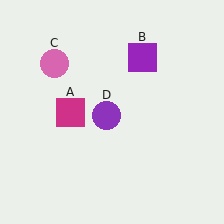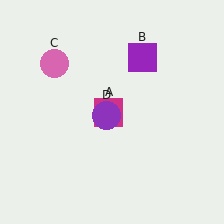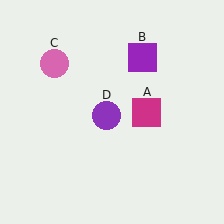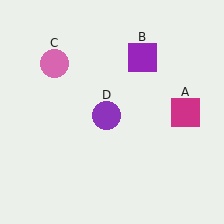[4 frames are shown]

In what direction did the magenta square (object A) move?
The magenta square (object A) moved right.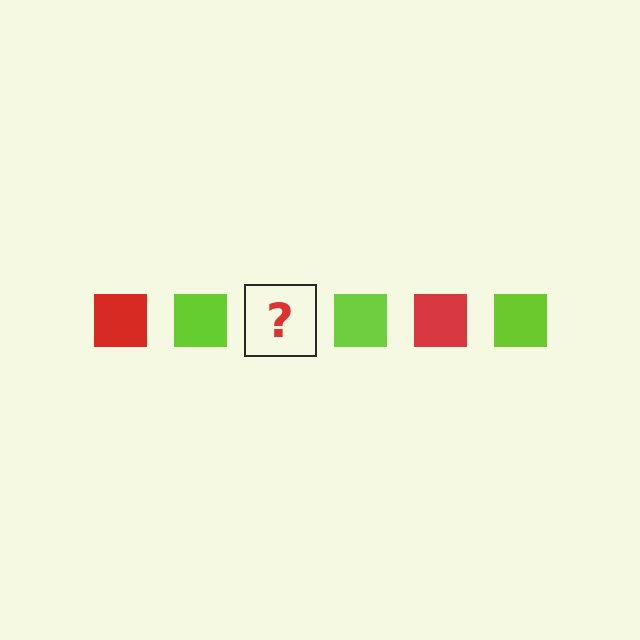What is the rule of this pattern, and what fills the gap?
The rule is that the pattern cycles through red, lime squares. The gap should be filled with a red square.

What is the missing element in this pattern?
The missing element is a red square.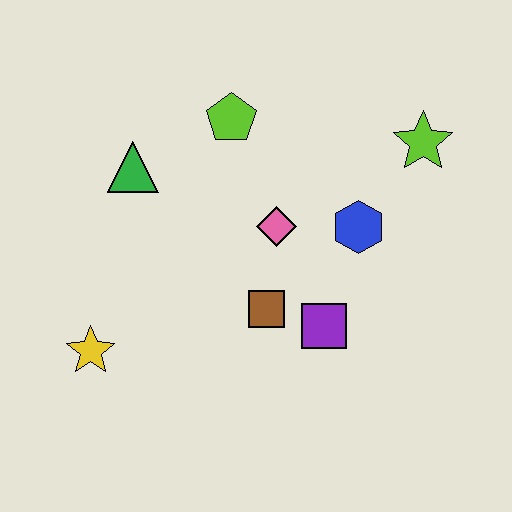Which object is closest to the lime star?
The blue hexagon is closest to the lime star.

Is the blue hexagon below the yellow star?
No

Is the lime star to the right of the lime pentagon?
Yes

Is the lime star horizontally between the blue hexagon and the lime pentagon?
No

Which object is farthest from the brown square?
The lime star is farthest from the brown square.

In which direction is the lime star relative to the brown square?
The lime star is above the brown square.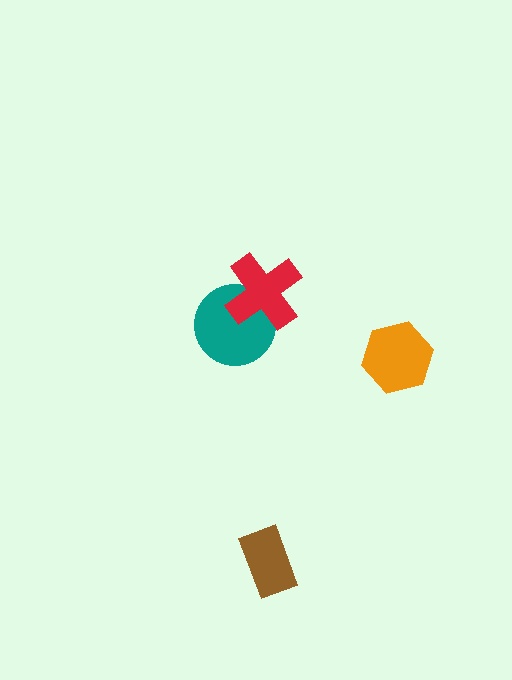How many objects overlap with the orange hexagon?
0 objects overlap with the orange hexagon.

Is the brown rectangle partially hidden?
No, no other shape covers it.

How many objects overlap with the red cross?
1 object overlaps with the red cross.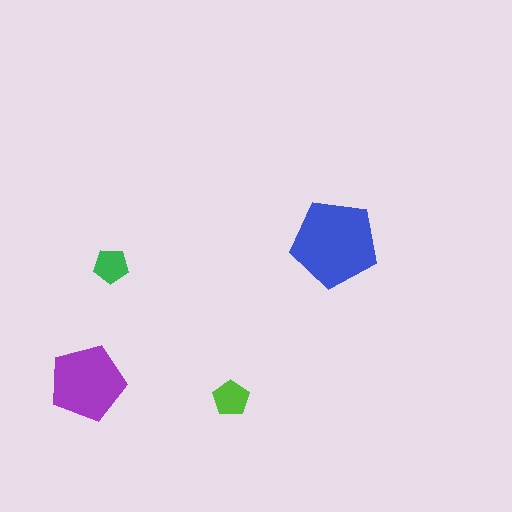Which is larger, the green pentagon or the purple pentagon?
The purple one.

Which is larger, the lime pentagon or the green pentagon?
The lime one.